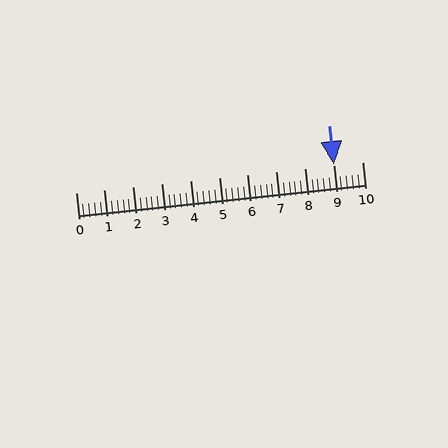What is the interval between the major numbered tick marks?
The major tick marks are spaced 1 units apart.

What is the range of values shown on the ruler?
The ruler shows values from 0 to 10.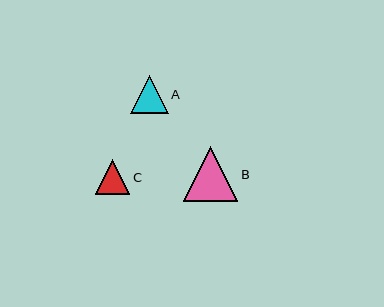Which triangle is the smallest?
Triangle C is the smallest with a size of approximately 35 pixels.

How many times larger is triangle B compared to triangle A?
Triangle B is approximately 1.5 times the size of triangle A.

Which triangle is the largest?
Triangle B is the largest with a size of approximately 54 pixels.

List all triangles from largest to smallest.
From largest to smallest: B, A, C.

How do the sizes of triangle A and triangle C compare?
Triangle A and triangle C are approximately the same size.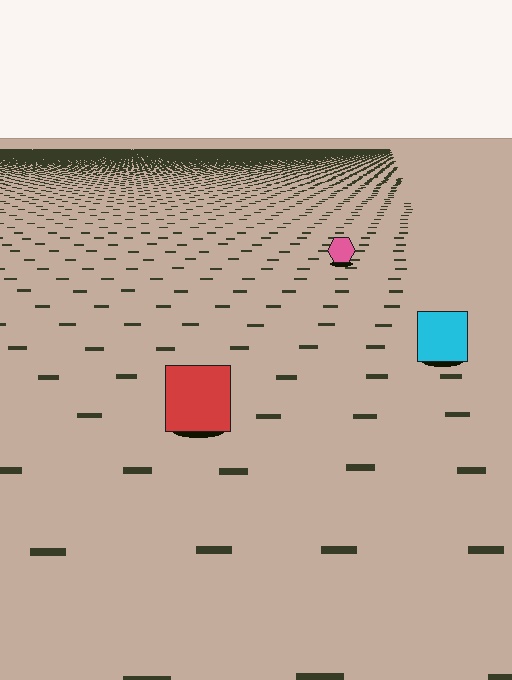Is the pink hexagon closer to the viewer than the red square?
No. The red square is closer — you can tell from the texture gradient: the ground texture is coarser near it.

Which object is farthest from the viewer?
The pink hexagon is farthest from the viewer. It appears smaller and the ground texture around it is denser.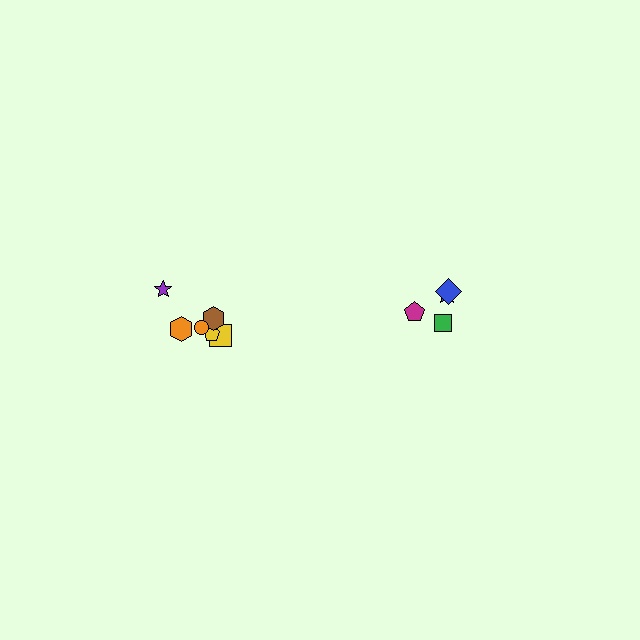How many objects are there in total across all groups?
There are 10 objects.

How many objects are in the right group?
There are 4 objects.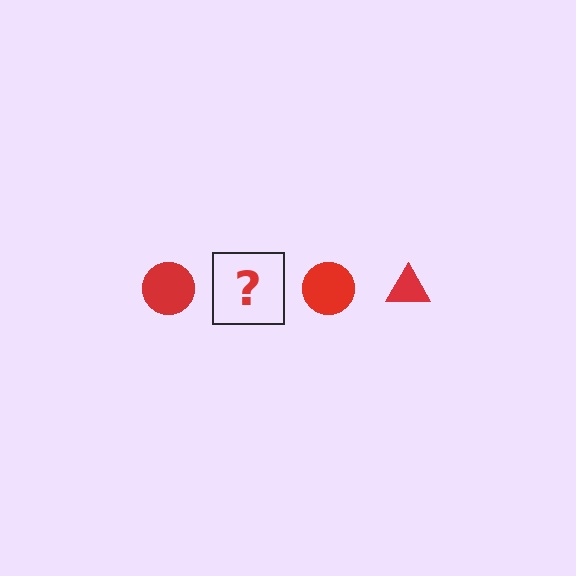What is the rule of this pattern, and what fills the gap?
The rule is that the pattern cycles through circle, triangle shapes in red. The gap should be filled with a red triangle.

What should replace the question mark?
The question mark should be replaced with a red triangle.